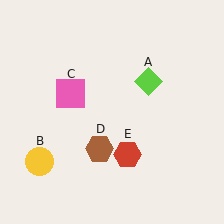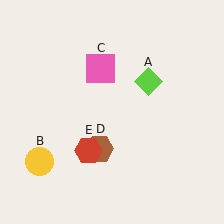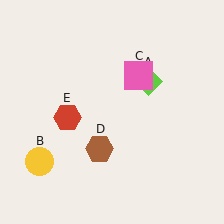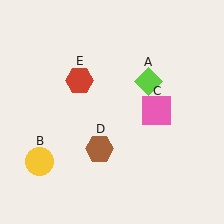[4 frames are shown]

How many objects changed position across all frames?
2 objects changed position: pink square (object C), red hexagon (object E).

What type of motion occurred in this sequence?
The pink square (object C), red hexagon (object E) rotated clockwise around the center of the scene.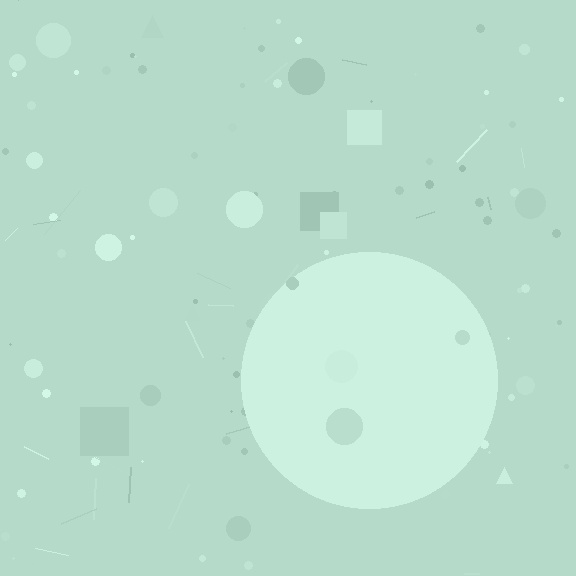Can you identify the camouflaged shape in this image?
The camouflaged shape is a circle.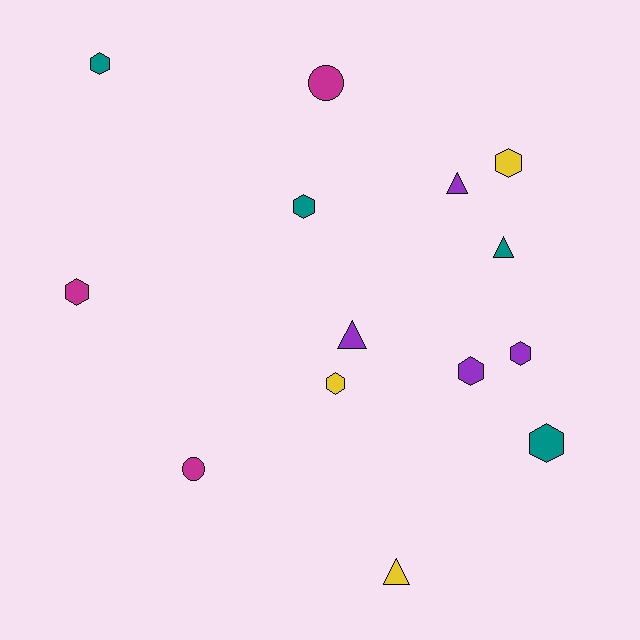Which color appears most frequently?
Teal, with 4 objects.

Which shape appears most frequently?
Hexagon, with 8 objects.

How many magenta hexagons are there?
There is 1 magenta hexagon.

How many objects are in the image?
There are 14 objects.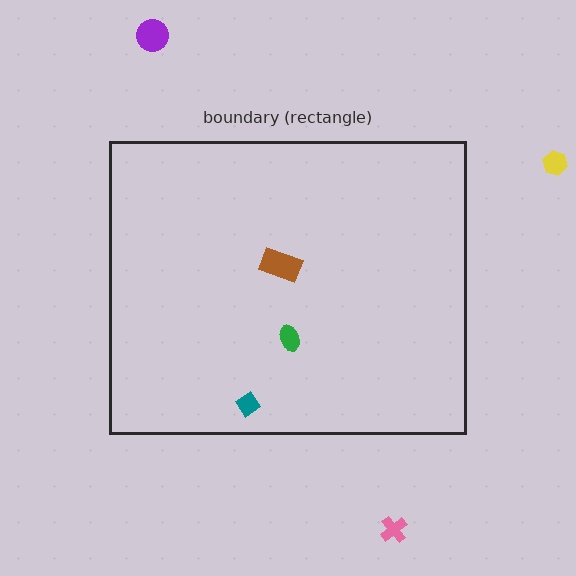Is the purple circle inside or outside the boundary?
Outside.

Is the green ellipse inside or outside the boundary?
Inside.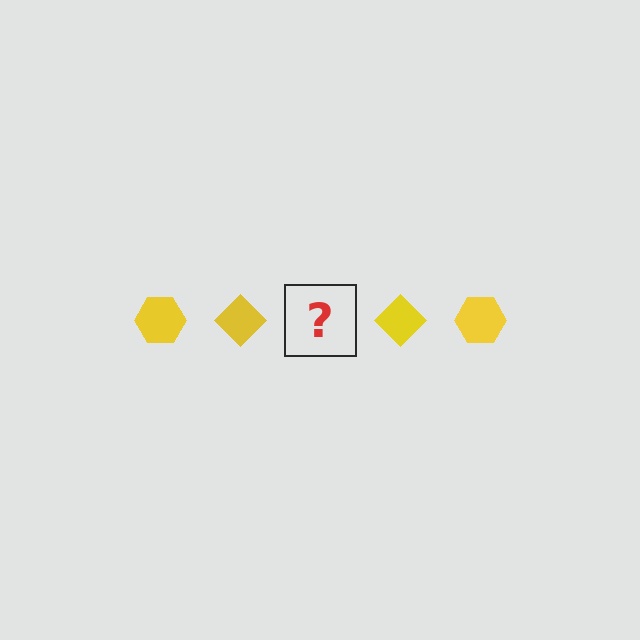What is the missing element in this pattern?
The missing element is a yellow hexagon.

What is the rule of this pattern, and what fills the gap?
The rule is that the pattern cycles through hexagon, diamond shapes in yellow. The gap should be filled with a yellow hexagon.